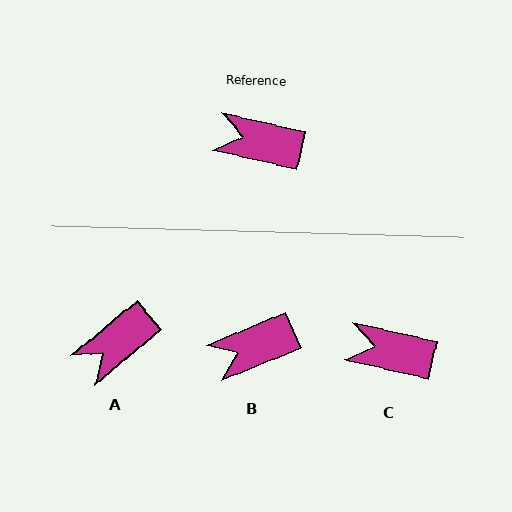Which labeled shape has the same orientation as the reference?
C.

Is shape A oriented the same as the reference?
No, it is off by about 52 degrees.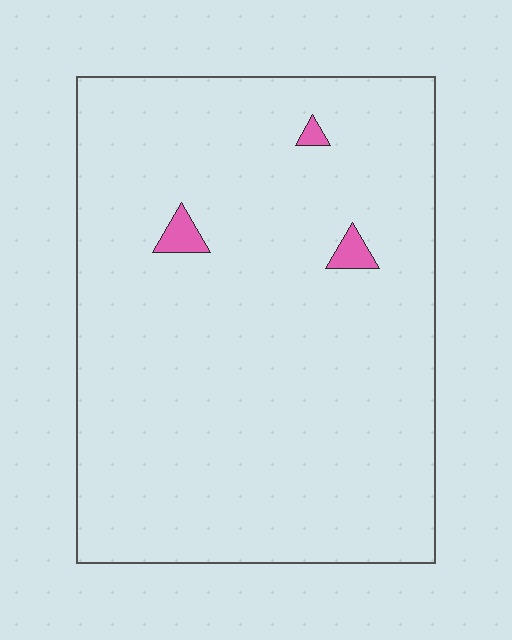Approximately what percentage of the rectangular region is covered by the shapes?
Approximately 0%.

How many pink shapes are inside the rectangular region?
3.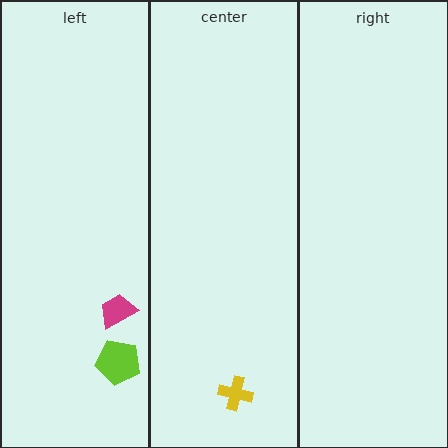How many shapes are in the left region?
2.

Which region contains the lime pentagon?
The left region.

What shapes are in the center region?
The yellow cross.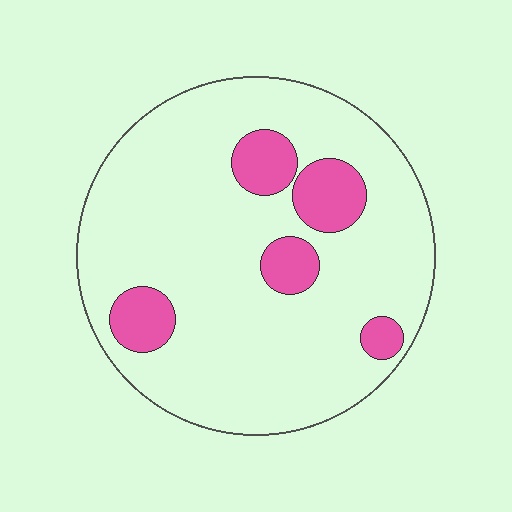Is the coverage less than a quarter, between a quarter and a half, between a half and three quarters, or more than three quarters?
Less than a quarter.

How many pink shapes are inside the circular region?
5.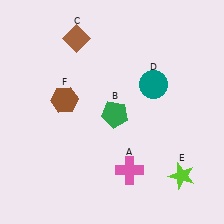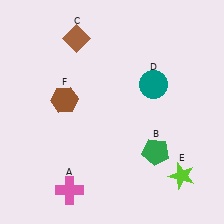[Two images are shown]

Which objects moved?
The objects that moved are: the pink cross (A), the green pentagon (B).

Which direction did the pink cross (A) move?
The pink cross (A) moved left.